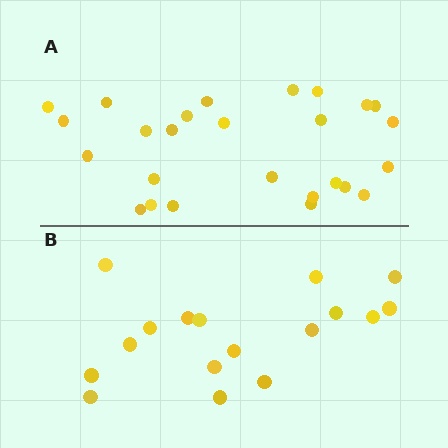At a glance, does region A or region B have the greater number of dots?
Region A (the top region) has more dots.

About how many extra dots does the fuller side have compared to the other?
Region A has roughly 8 or so more dots than region B.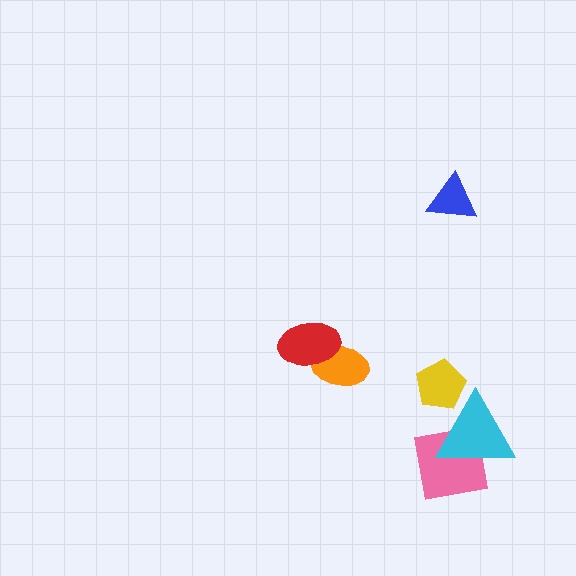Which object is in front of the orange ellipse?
The red ellipse is in front of the orange ellipse.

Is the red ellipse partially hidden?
No, no other shape covers it.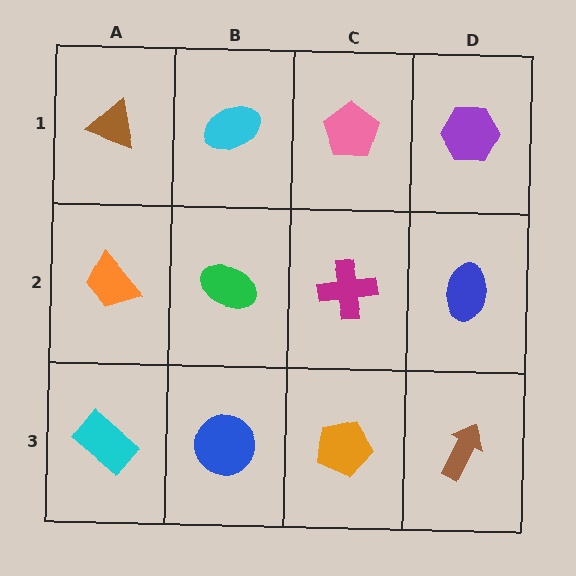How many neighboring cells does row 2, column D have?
3.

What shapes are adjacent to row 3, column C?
A magenta cross (row 2, column C), a blue circle (row 3, column B), a brown arrow (row 3, column D).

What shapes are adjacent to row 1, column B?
A green ellipse (row 2, column B), a brown triangle (row 1, column A), a pink pentagon (row 1, column C).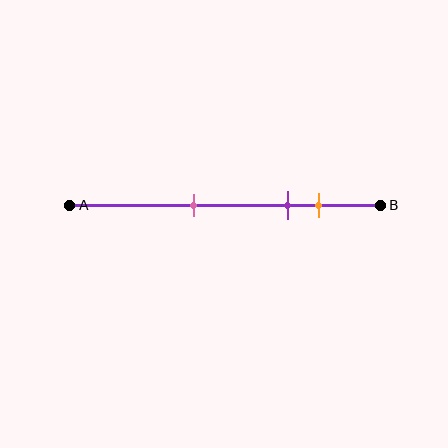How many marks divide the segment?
There are 3 marks dividing the segment.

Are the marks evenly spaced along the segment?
No, the marks are not evenly spaced.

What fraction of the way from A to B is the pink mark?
The pink mark is approximately 40% (0.4) of the way from A to B.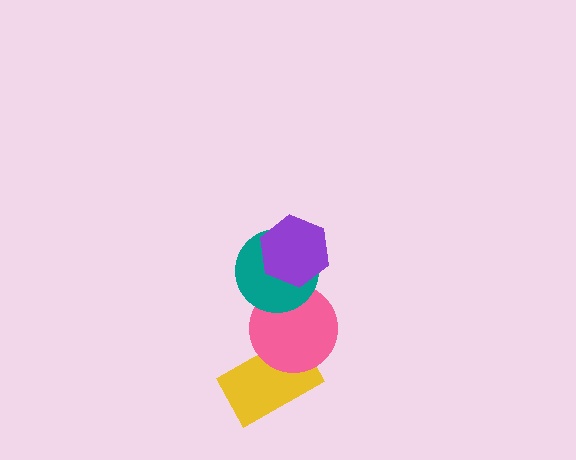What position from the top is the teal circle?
The teal circle is 2nd from the top.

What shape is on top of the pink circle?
The teal circle is on top of the pink circle.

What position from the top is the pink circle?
The pink circle is 3rd from the top.